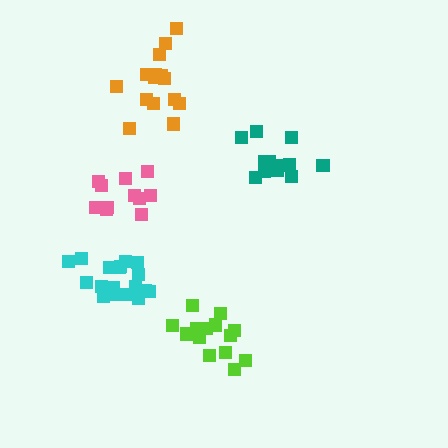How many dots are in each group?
Group 1: 12 dots, Group 2: 12 dots, Group 3: 14 dots, Group 4: 18 dots, Group 5: 15 dots (71 total).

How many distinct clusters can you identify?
There are 5 distinct clusters.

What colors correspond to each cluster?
The clusters are colored: pink, teal, lime, cyan, orange.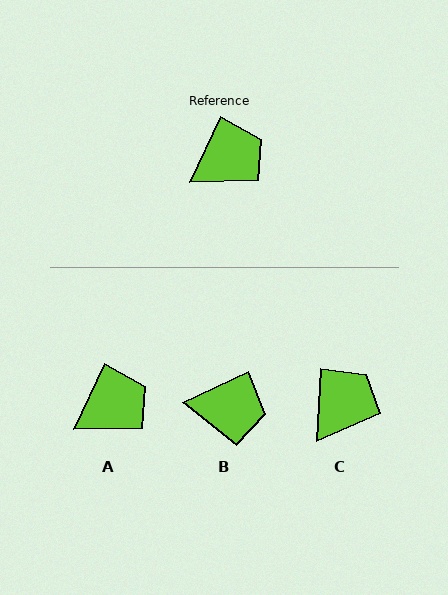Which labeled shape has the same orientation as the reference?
A.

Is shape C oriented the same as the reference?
No, it is off by about 22 degrees.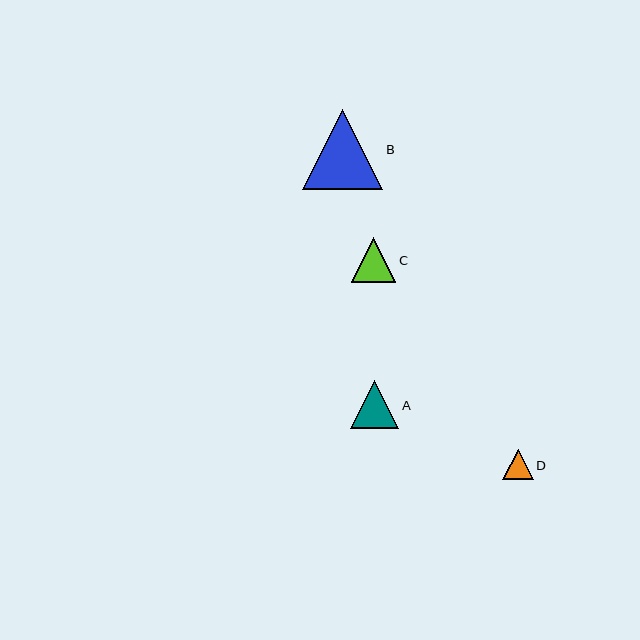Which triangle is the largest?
Triangle B is the largest with a size of approximately 80 pixels.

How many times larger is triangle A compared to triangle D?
Triangle A is approximately 1.6 times the size of triangle D.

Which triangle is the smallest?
Triangle D is the smallest with a size of approximately 30 pixels.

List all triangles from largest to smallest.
From largest to smallest: B, A, C, D.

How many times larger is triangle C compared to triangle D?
Triangle C is approximately 1.5 times the size of triangle D.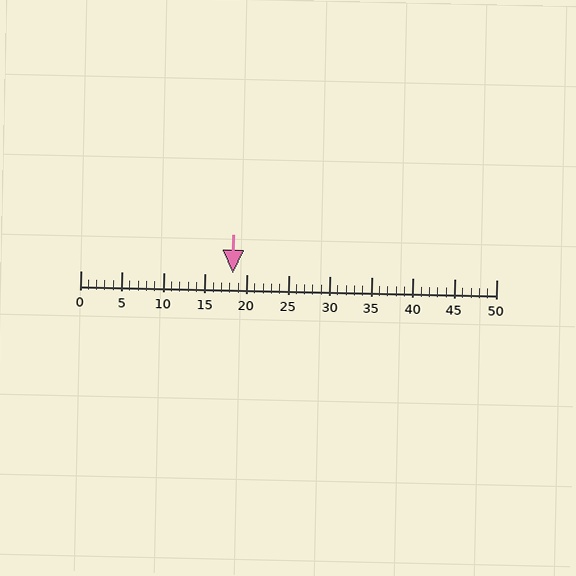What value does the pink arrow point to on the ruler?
The pink arrow points to approximately 18.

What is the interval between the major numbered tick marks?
The major tick marks are spaced 5 units apart.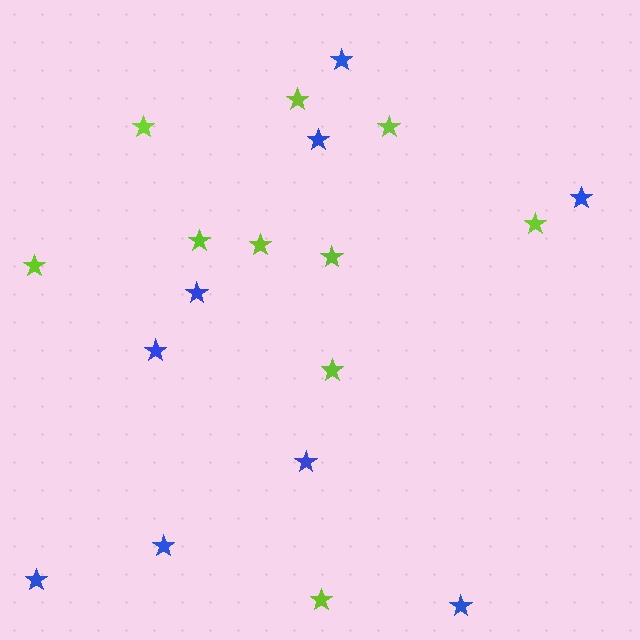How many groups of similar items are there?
There are 2 groups: one group of blue stars (9) and one group of lime stars (10).